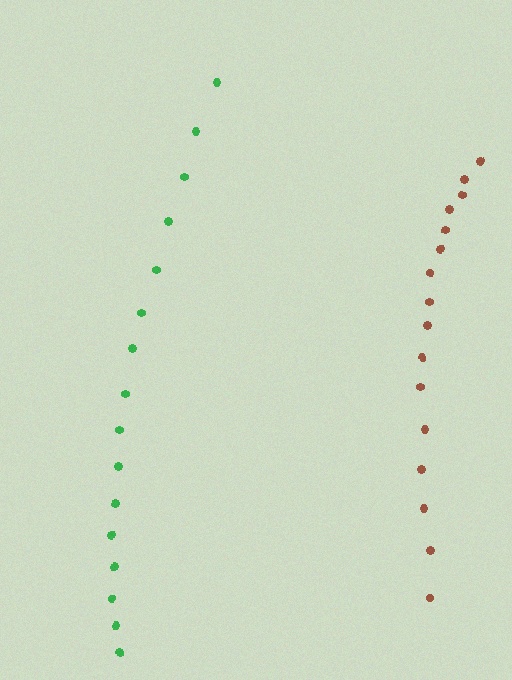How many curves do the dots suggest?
There are 2 distinct paths.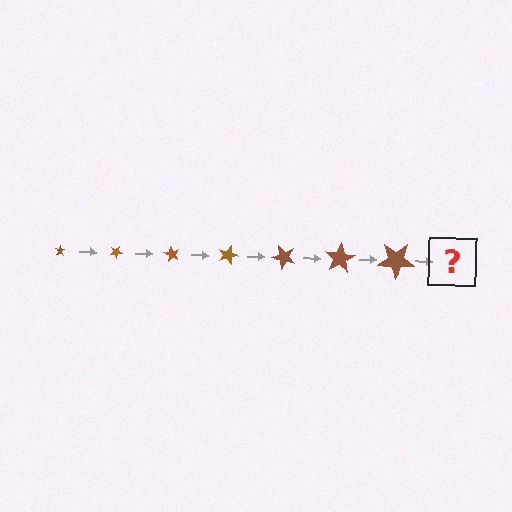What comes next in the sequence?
The next element should be a star, larger than the previous one and rotated 210 degrees from the start.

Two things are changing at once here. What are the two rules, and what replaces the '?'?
The two rules are that the star grows larger each step and it rotates 30 degrees each step. The '?' should be a star, larger than the previous one and rotated 210 degrees from the start.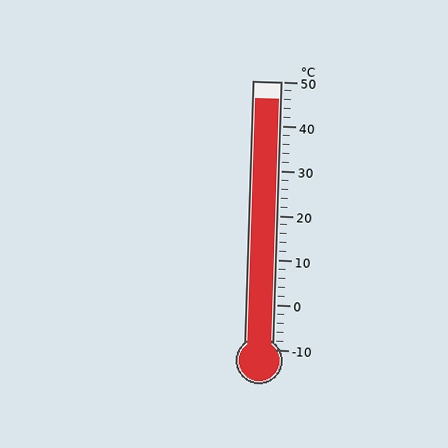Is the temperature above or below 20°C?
The temperature is above 20°C.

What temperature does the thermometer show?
The thermometer shows approximately 46°C.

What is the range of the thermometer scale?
The thermometer scale ranges from -10°C to 50°C.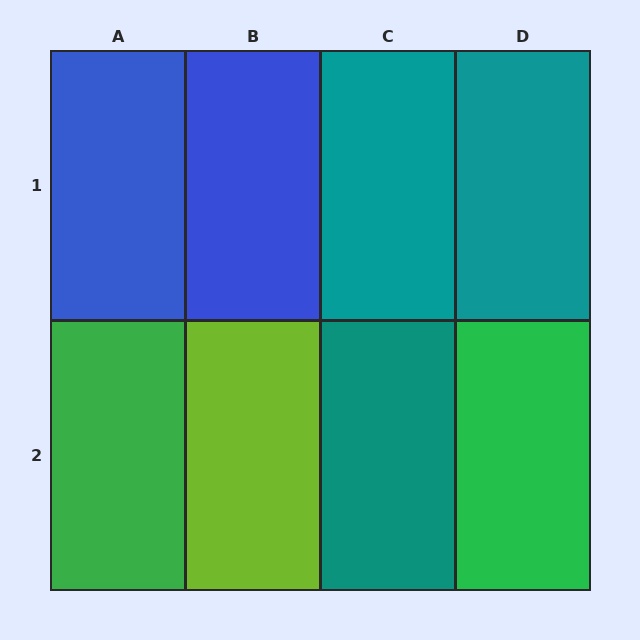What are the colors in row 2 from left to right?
Green, lime, teal, green.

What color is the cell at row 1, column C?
Teal.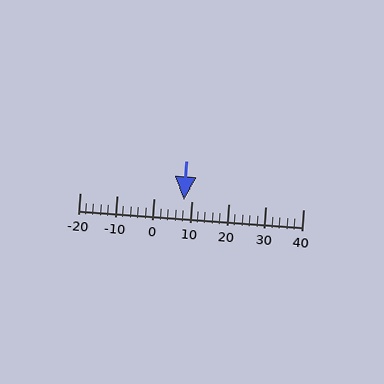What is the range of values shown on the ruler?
The ruler shows values from -20 to 40.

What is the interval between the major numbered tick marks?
The major tick marks are spaced 10 units apart.